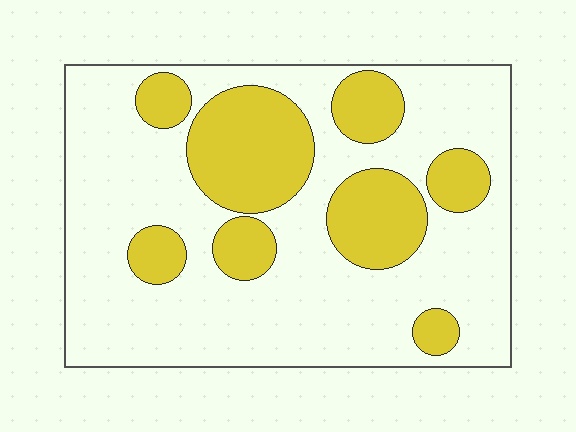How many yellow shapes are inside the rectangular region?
8.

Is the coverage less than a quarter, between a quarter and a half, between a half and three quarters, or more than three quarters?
Between a quarter and a half.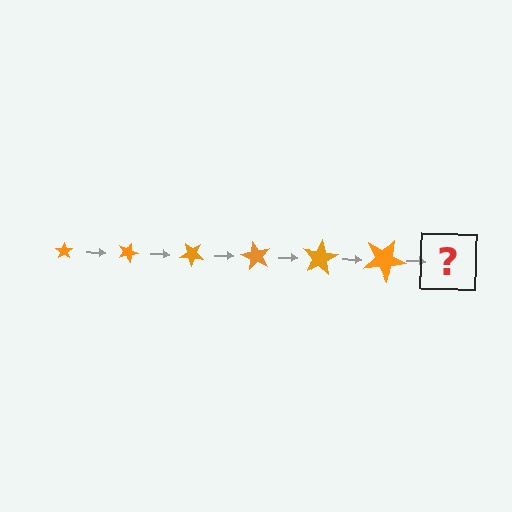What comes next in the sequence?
The next element should be a star, larger than the previous one and rotated 120 degrees from the start.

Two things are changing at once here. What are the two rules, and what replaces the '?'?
The two rules are that the star grows larger each step and it rotates 20 degrees each step. The '?' should be a star, larger than the previous one and rotated 120 degrees from the start.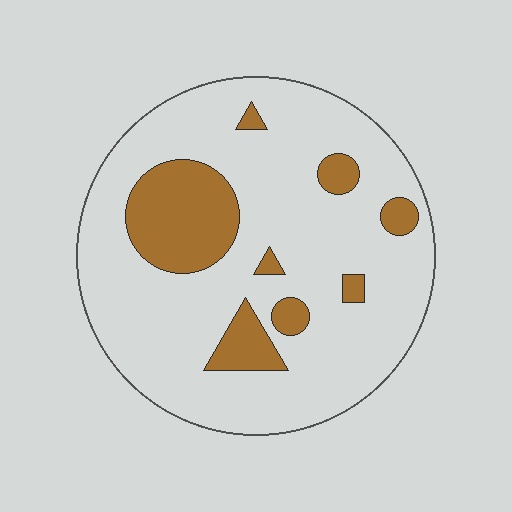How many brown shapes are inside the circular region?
8.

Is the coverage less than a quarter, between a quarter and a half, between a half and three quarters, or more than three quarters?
Less than a quarter.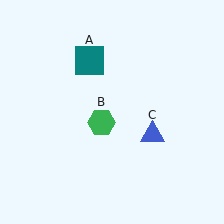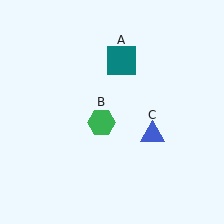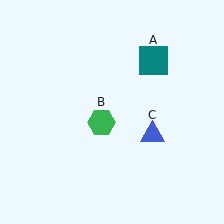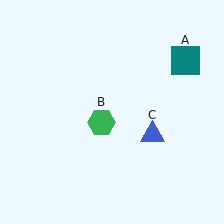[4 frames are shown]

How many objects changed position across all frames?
1 object changed position: teal square (object A).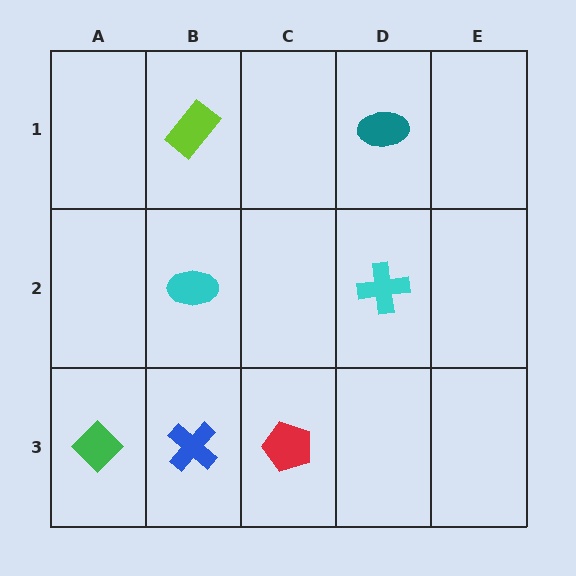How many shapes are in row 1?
2 shapes.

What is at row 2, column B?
A cyan ellipse.